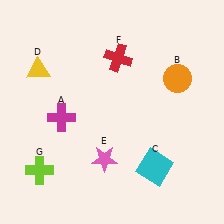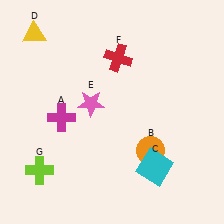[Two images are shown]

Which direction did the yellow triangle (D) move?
The yellow triangle (D) moved up.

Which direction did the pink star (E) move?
The pink star (E) moved up.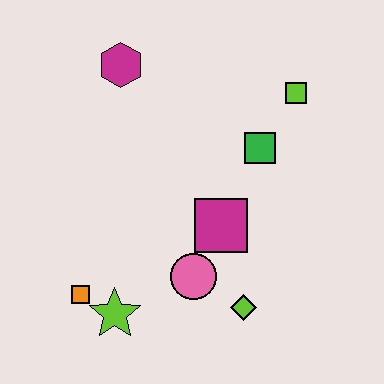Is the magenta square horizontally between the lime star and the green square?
Yes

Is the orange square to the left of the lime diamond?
Yes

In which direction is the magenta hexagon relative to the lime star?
The magenta hexagon is above the lime star.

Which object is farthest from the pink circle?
The magenta hexagon is farthest from the pink circle.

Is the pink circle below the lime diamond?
No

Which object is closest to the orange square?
The lime star is closest to the orange square.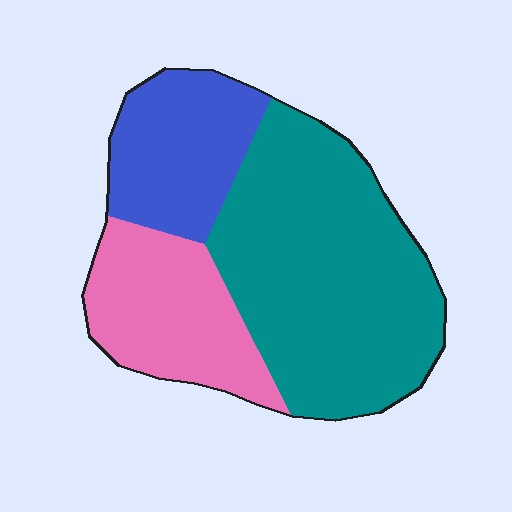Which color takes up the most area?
Teal, at roughly 55%.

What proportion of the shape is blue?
Blue covers 22% of the shape.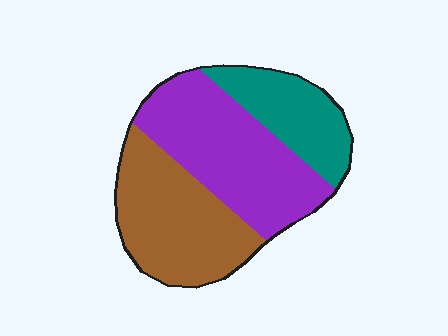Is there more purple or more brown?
Purple.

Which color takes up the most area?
Purple, at roughly 40%.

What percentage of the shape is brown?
Brown takes up about three eighths (3/8) of the shape.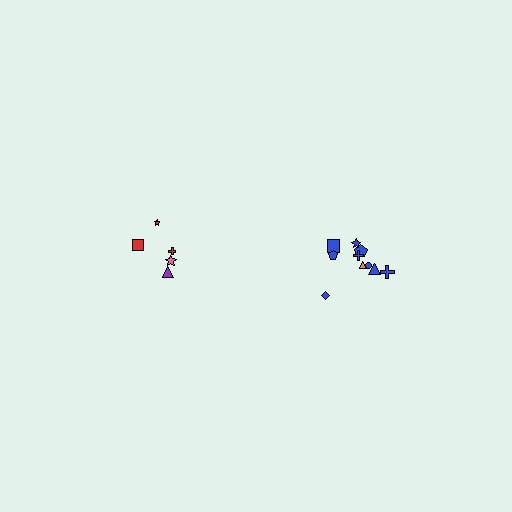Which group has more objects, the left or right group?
The right group.